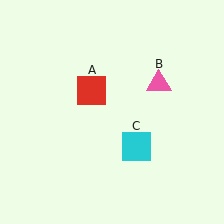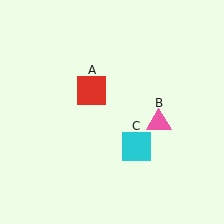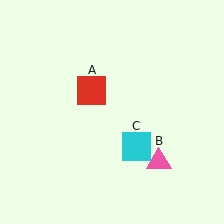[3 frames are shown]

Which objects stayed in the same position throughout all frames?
Red square (object A) and cyan square (object C) remained stationary.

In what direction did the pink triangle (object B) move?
The pink triangle (object B) moved down.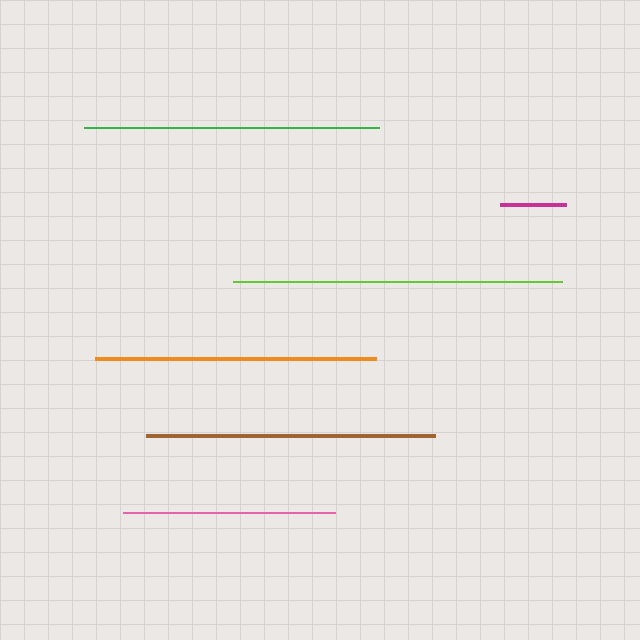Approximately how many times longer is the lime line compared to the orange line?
The lime line is approximately 1.2 times the length of the orange line.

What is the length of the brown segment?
The brown segment is approximately 289 pixels long.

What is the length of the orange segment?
The orange segment is approximately 281 pixels long.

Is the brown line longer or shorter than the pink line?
The brown line is longer than the pink line.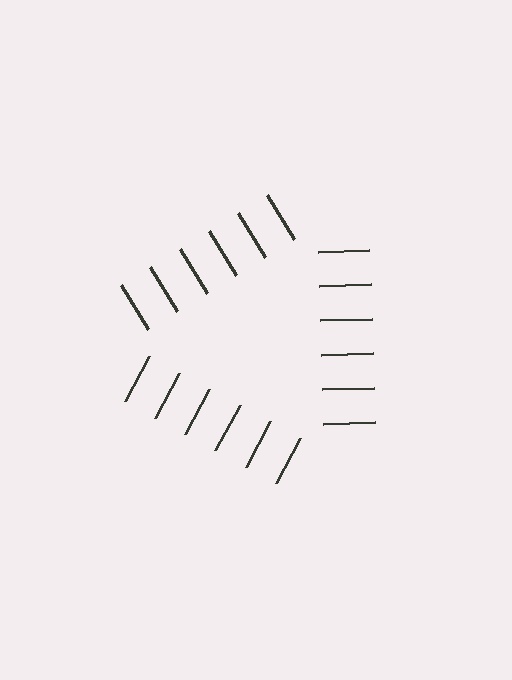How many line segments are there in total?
18 — 6 along each of the 3 edges.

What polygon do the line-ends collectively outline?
An illusory triangle — the line segments terminate on its edges but no continuous stroke is drawn.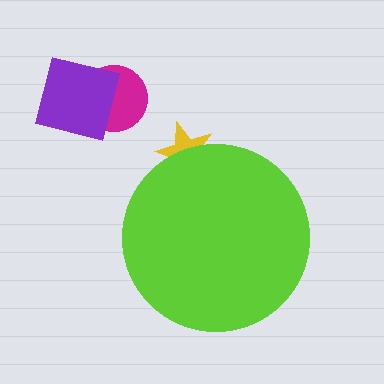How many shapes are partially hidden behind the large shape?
1 shape is partially hidden.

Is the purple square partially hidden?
No, the purple square is fully visible.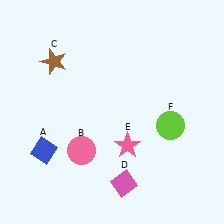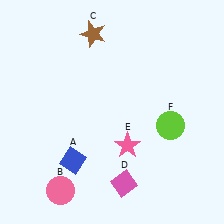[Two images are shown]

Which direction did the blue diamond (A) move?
The blue diamond (A) moved right.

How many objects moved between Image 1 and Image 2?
3 objects moved between the two images.